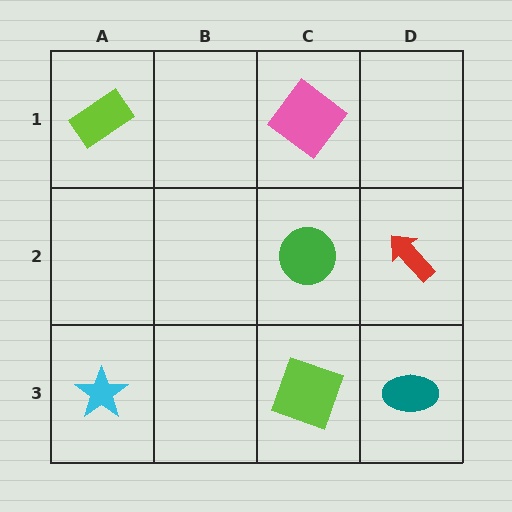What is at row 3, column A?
A cyan star.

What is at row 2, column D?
A red arrow.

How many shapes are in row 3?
3 shapes.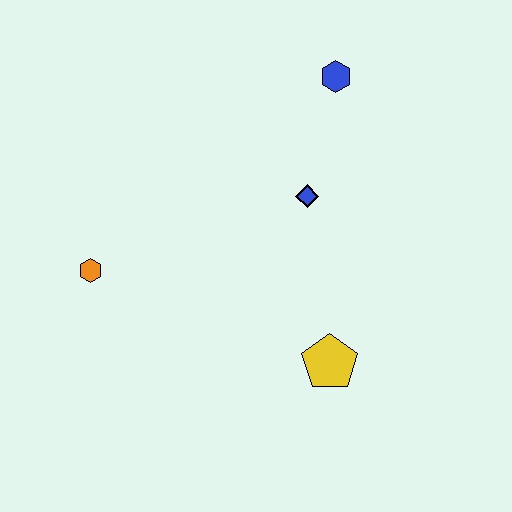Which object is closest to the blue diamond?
The blue hexagon is closest to the blue diamond.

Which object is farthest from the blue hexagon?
The orange hexagon is farthest from the blue hexagon.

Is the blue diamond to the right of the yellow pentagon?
No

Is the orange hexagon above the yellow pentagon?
Yes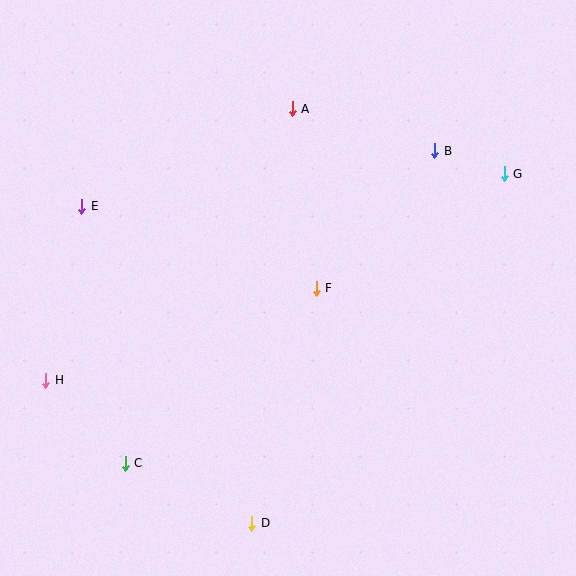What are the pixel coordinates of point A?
Point A is at (292, 109).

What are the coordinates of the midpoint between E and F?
The midpoint between E and F is at (199, 247).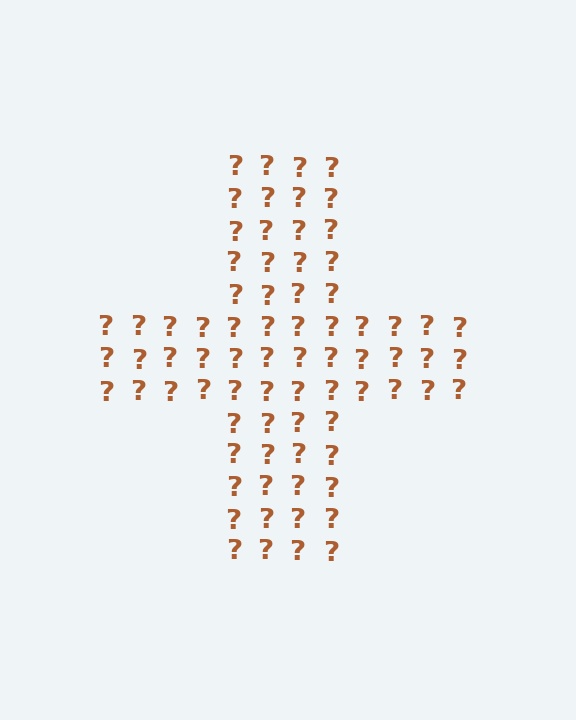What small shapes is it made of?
It is made of small question marks.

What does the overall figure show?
The overall figure shows a cross.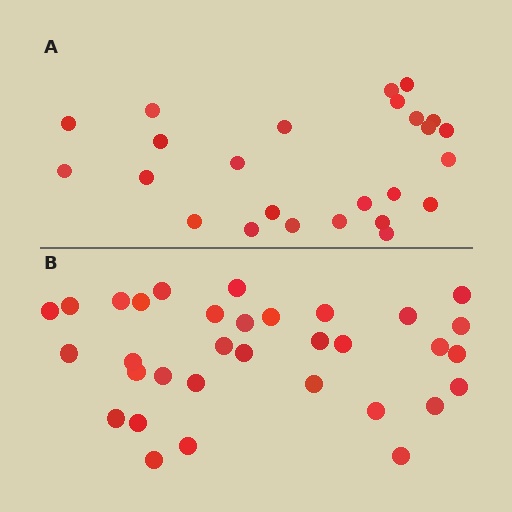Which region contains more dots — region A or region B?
Region B (the bottom region) has more dots.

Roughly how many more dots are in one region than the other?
Region B has roughly 8 or so more dots than region A.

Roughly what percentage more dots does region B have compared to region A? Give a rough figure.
About 30% more.